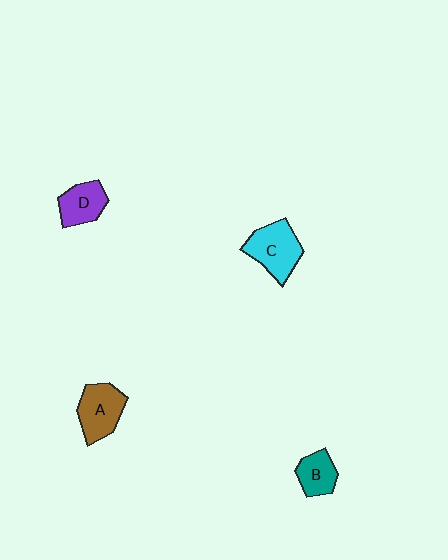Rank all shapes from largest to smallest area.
From largest to smallest: C (cyan), A (brown), D (purple), B (teal).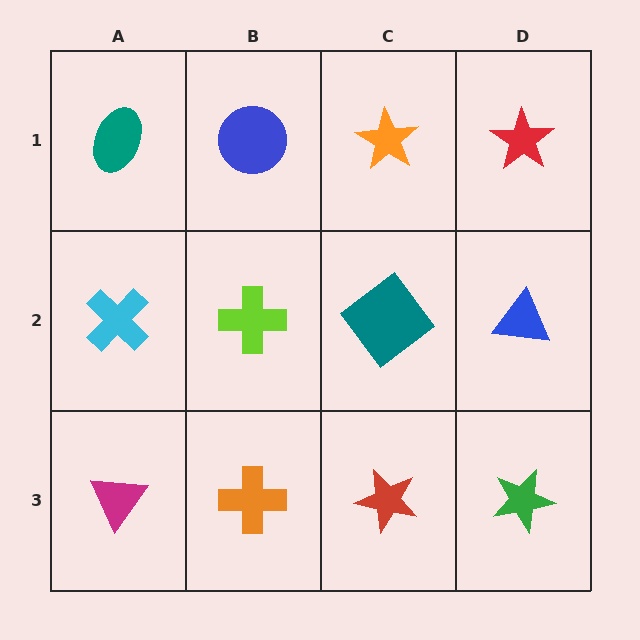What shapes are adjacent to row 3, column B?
A lime cross (row 2, column B), a magenta triangle (row 3, column A), a red star (row 3, column C).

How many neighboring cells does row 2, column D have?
3.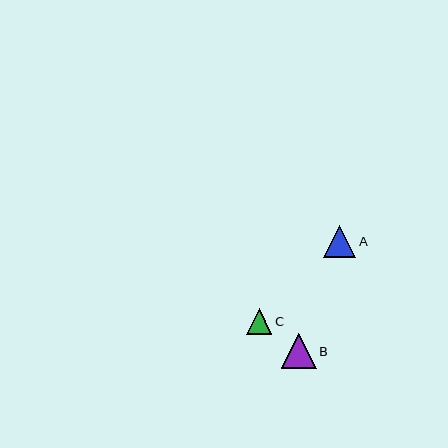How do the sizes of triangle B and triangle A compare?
Triangle B and triangle A are approximately the same size.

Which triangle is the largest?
Triangle B is the largest with a size of approximately 35 pixels.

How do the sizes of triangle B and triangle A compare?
Triangle B and triangle A are approximately the same size.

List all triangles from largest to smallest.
From largest to smallest: B, A, C.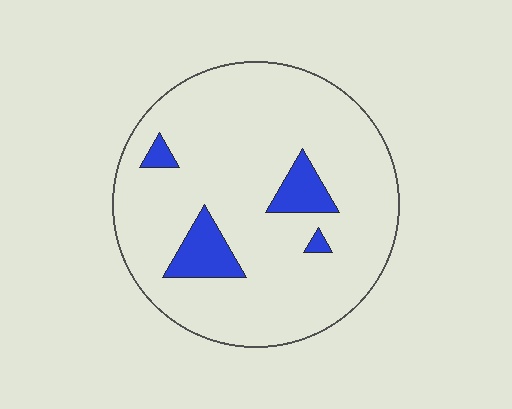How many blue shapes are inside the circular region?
4.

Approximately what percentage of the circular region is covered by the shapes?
Approximately 10%.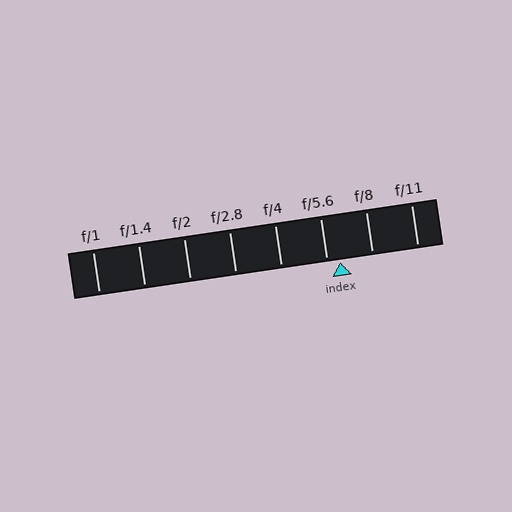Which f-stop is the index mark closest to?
The index mark is closest to f/5.6.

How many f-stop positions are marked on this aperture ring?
There are 8 f-stop positions marked.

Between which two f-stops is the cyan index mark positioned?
The index mark is between f/5.6 and f/8.